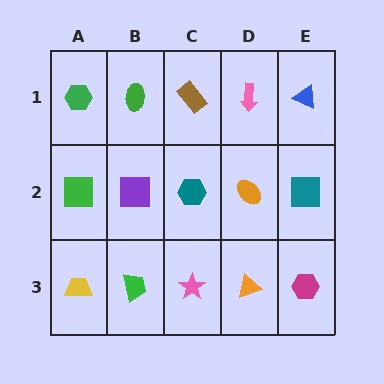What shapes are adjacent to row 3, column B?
A purple square (row 2, column B), a yellow trapezoid (row 3, column A), a pink star (row 3, column C).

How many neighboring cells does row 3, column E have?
2.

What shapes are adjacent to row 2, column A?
A green hexagon (row 1, column A), a yellow trapezoid (row 3, column A), a purple square (row 2, column B).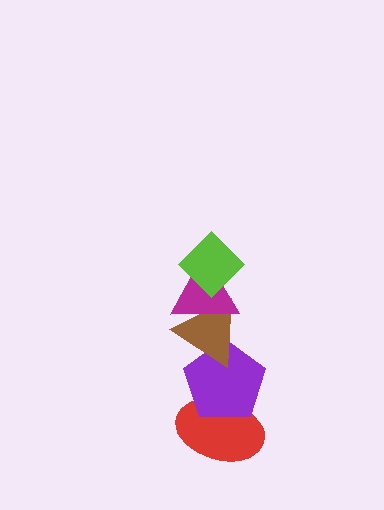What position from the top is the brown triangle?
The brown triangle is 3rd from the top.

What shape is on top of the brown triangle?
The magenta triangle is on top of the brown triangle.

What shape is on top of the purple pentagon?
The brown triangle is on top of the purple pentagon.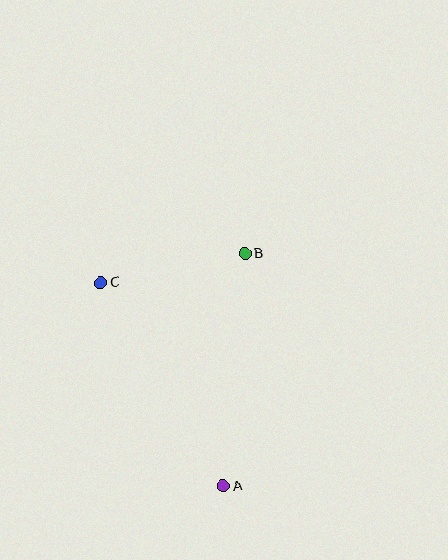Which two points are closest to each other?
Points B and C are closest to each other.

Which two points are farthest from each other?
Points A and C are farthest from each other.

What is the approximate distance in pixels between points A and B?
The distance between A and B is approximately 233 pixels.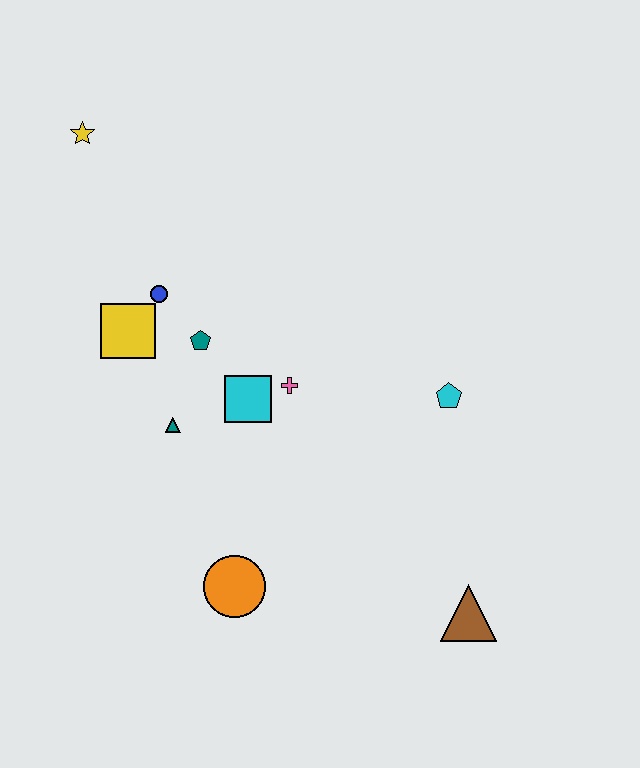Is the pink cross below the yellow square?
Yes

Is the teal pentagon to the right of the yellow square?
Yes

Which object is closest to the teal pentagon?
The blue circle is closest to the teal pentagon.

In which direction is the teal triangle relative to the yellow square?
The teal triangle is below the yellow square.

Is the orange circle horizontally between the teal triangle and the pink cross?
Yes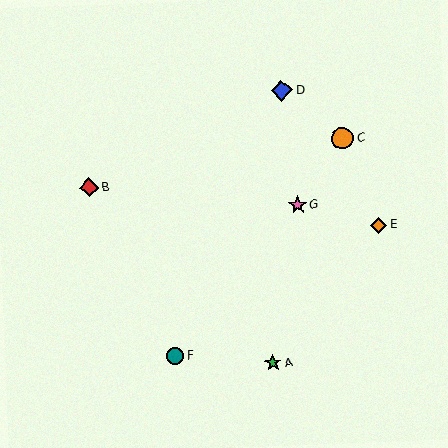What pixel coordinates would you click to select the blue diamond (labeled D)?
Click at (282, 90) to select the blue diamond D.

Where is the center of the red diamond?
The center of the red diamond is at (89, 188).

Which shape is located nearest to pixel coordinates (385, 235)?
The orange diamond (labeled E) at (379, 225) is nearest to that location.